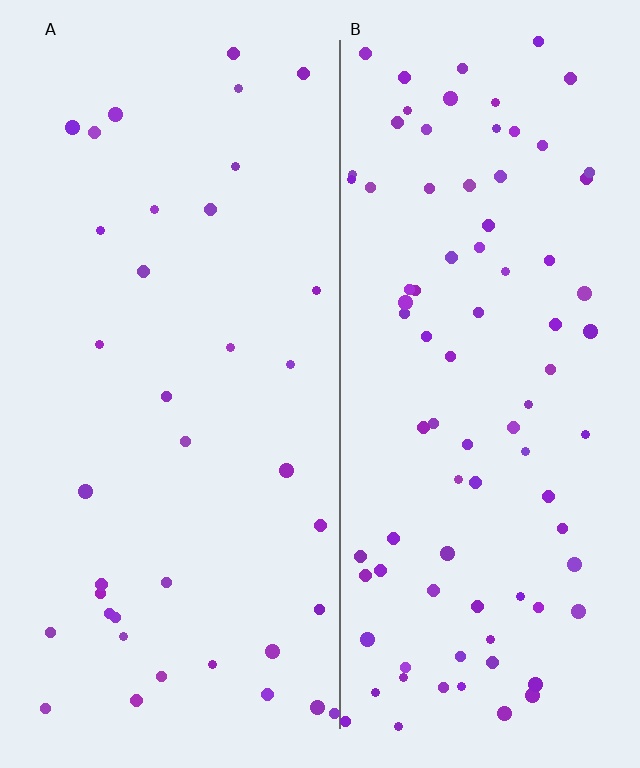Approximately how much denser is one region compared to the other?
Approximately 2.3× — region B over region A.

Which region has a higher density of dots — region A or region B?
B (the right).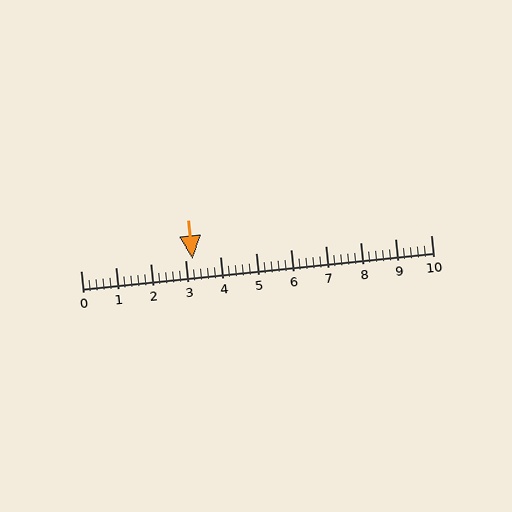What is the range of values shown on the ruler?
The ruler shows values from 0 to 10.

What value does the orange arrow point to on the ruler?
The orange arrow points to approximately 3.2.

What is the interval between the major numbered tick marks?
The major tick marks are spaced 1 units apart.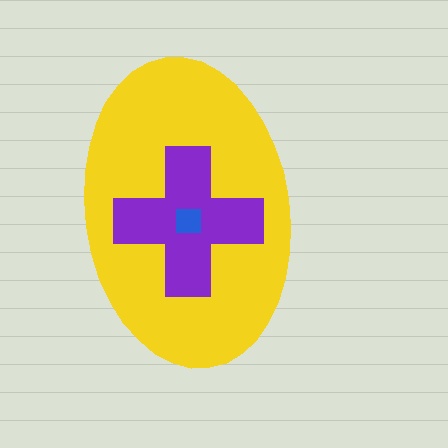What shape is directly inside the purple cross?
The blue square.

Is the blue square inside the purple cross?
Yes.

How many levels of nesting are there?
3.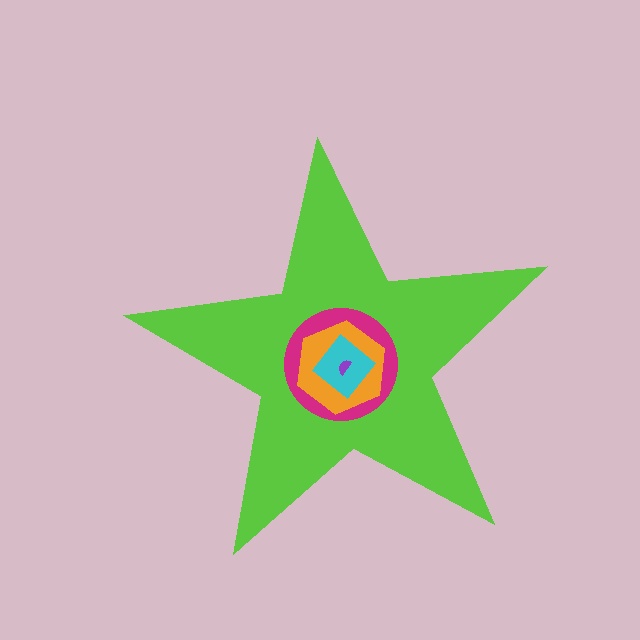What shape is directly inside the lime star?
The magenta circle.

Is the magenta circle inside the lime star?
Yes.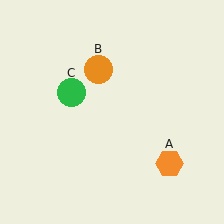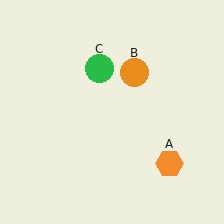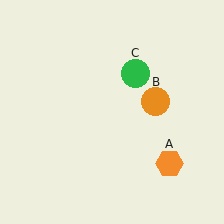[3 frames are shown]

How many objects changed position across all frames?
2 objects changed position: orange circle (object B), green circle (object C).